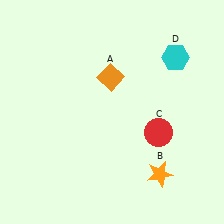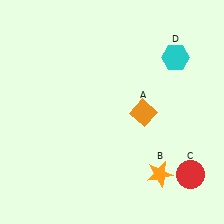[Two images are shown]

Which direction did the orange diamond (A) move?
The orange diamond (A) moved down.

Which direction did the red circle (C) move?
The red circle (C) moved down.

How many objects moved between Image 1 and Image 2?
2 objects moved between the two images.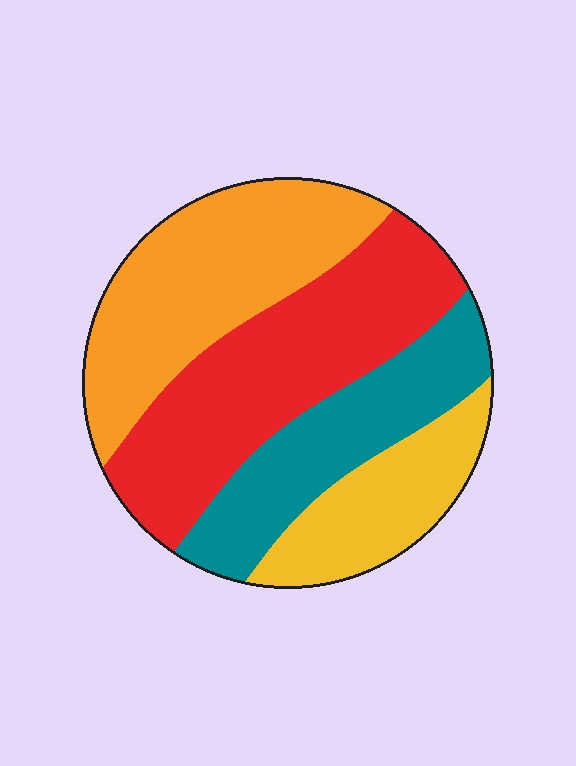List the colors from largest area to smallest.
From largest to smallest: red, orange, teal, yellow.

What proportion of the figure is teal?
Teal takes up about one fifth (1/5) of the figure.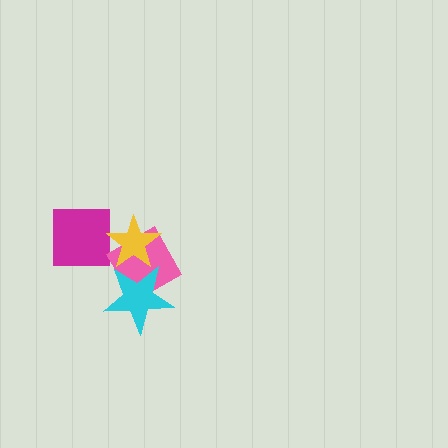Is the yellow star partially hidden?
Yes, it is partially covered by another shape.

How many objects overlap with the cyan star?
2 objects overlap with the cyan star.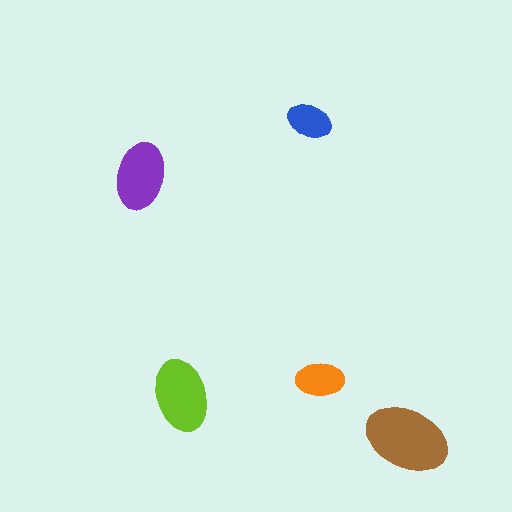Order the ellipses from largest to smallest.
the brown one, the lime one, the purple one, the orange one, the blue one.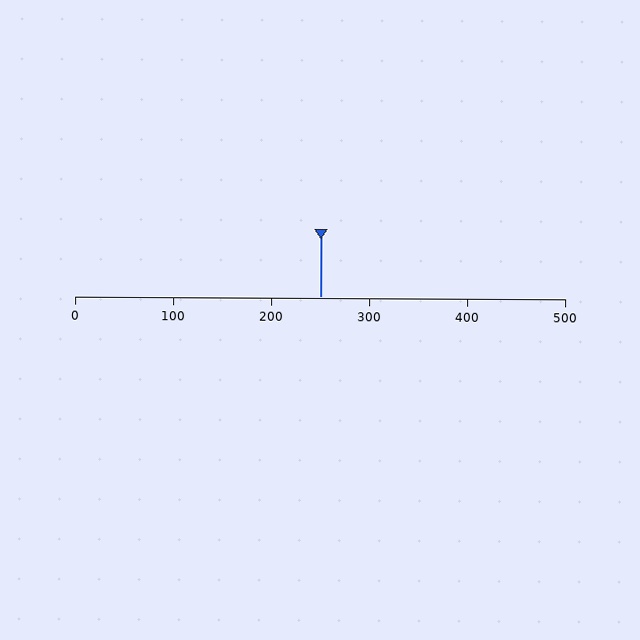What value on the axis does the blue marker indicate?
The marker indicates approximately 250.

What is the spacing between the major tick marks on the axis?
The major ticks are spaced 100 apart.